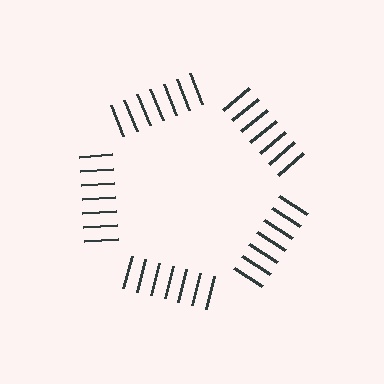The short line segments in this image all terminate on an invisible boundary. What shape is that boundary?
An illusory pentagon — the line segments terminate on its edges but no continuous stroke is drawn.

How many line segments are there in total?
35 — 7 along each of the 5 edges.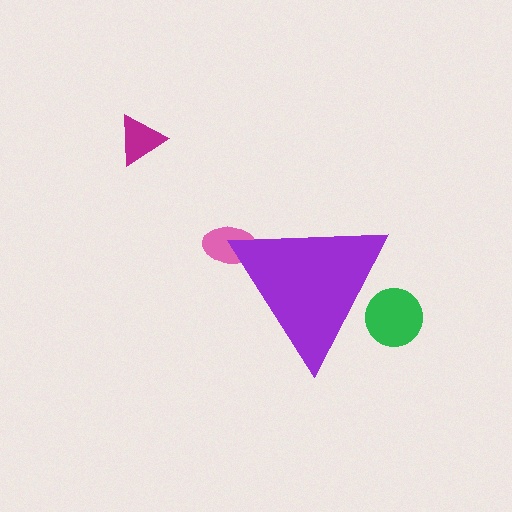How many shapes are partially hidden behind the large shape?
2 shapes are partially hidden.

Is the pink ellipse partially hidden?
Yes, the pink ellipse is partially hidden behind the purple triangle.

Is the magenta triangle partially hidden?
No, the magenta triangle is fully visible.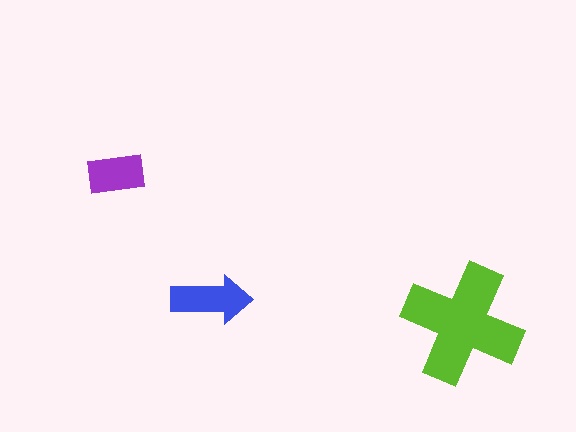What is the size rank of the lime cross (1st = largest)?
1st.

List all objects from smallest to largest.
The purple rectangle, the blue arrow, the lime cross.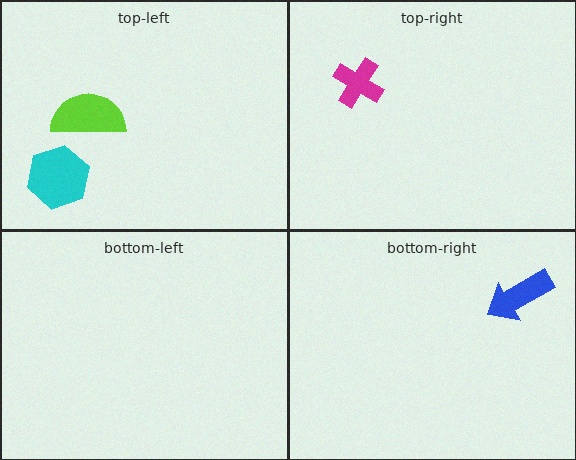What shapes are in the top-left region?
The cyan hexagon, the lime semicircle.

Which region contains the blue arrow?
The bottom-right region.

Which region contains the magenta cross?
The top-right region.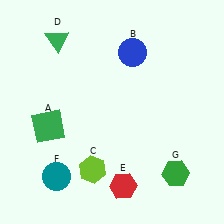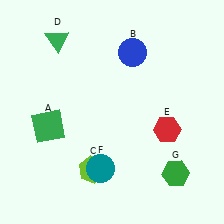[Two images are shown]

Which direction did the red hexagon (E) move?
The red hexagon (E) moved up.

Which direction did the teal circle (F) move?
The teal circle (F) moved right.